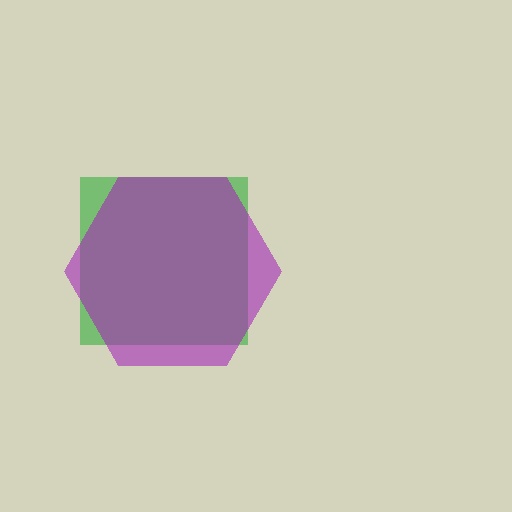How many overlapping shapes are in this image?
There are 2 overlapping shapes in the image.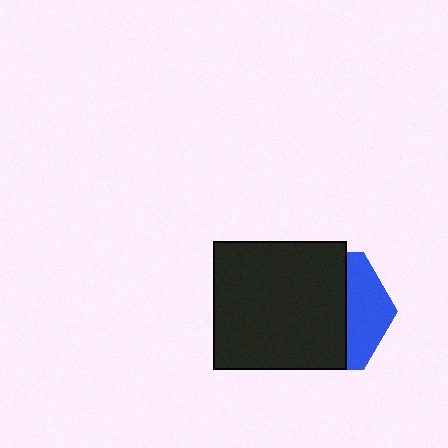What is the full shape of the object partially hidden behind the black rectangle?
The partially hidden object is a blue hexagon.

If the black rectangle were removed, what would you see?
You would see the complete blue hexagon.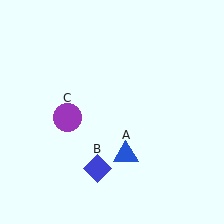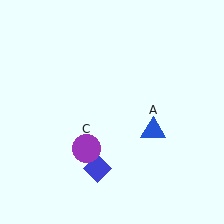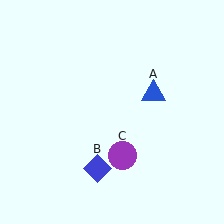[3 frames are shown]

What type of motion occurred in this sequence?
The blue triangle (object A), purple circle (object C) rotated counterclockwise around the center of the scene.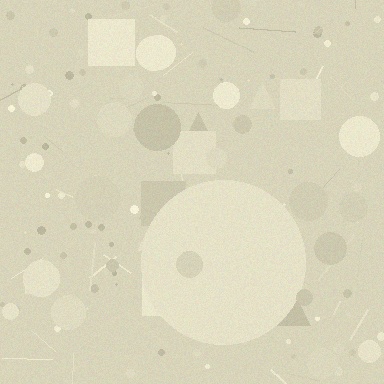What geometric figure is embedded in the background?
A circle is embedded in the background.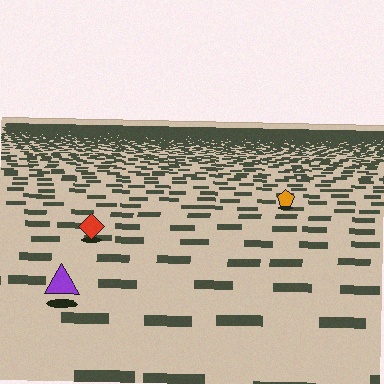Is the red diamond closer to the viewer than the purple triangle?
No. The purple triangle is closer — you can tell from the texture gradient: the ground texture is coarser near it.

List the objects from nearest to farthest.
From nearest to farthest: the purple triangle, the red diamond, the orange pentagon.